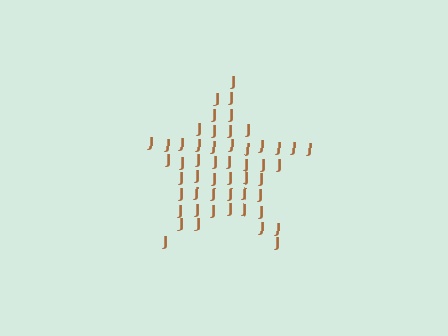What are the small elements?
The small elements are letter J's.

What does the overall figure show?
The overall figure shows a star.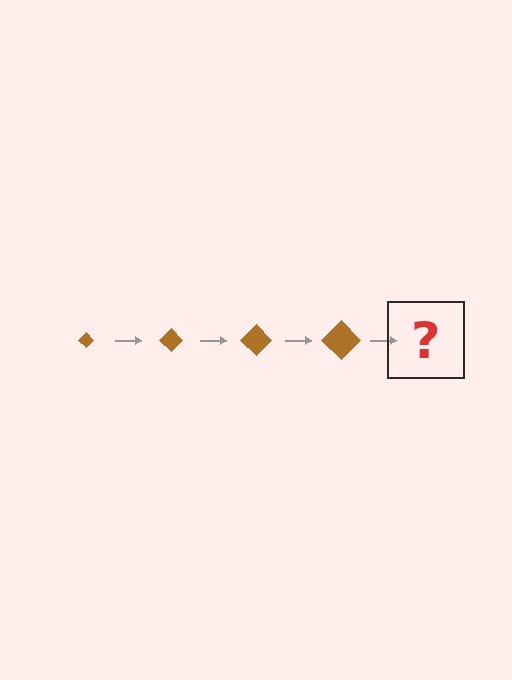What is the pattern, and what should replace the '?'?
The pattern is that the diamond gets progressively larger each step. The '?' should be a brown diamond, larger than the previous one.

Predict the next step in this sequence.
The next step is a brown diamond, larger than the previous one.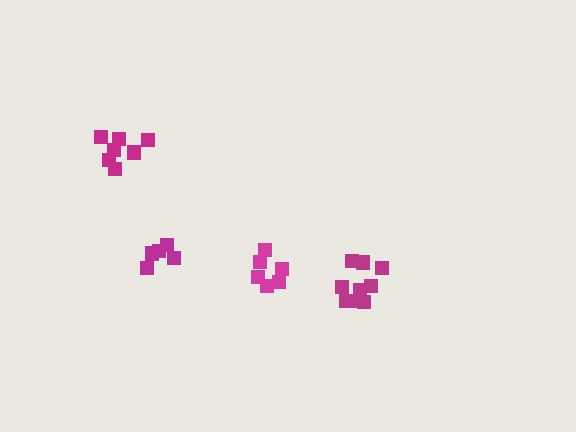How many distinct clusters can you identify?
There are 4 distinct clusters.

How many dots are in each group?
Group 1: 6 dots, Group 2: 6 dots, Group 3: 9 dots, Group 4: 7 dots (28 total).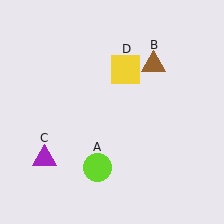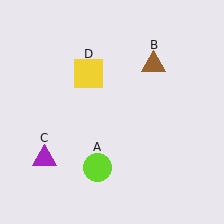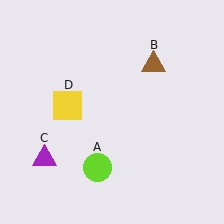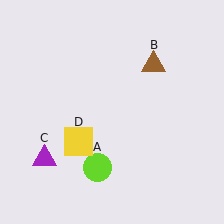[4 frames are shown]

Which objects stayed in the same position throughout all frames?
Lime circle (object A) and brown triangle (object B) and purple triangle (object C) remained stationary.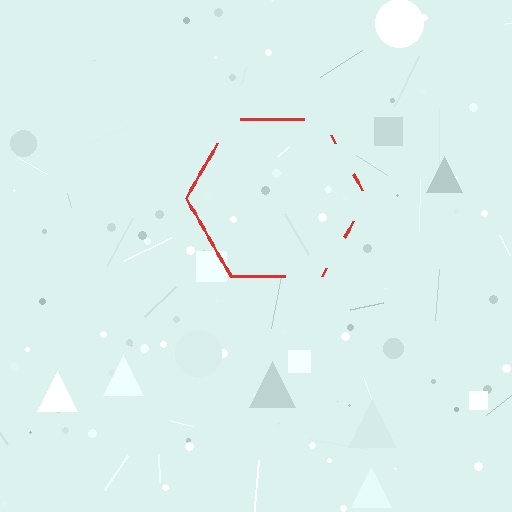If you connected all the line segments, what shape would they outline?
They would outline a hexagon.